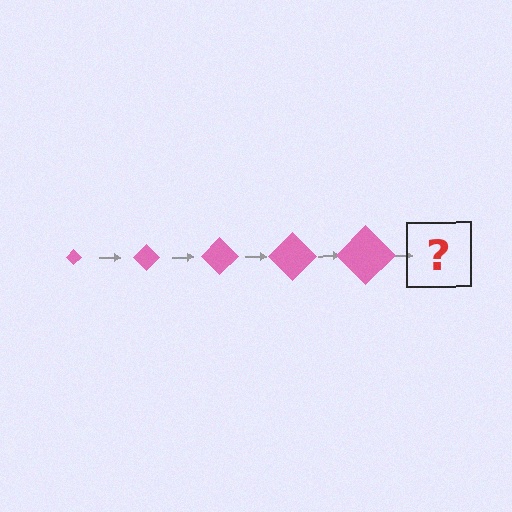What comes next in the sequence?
The next element should be a pink diamond, larger than the previous one.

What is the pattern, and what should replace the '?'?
The pattern is that the diamond gets progressively larger each step. The '?' should be a pink diamond, larger than the previous one.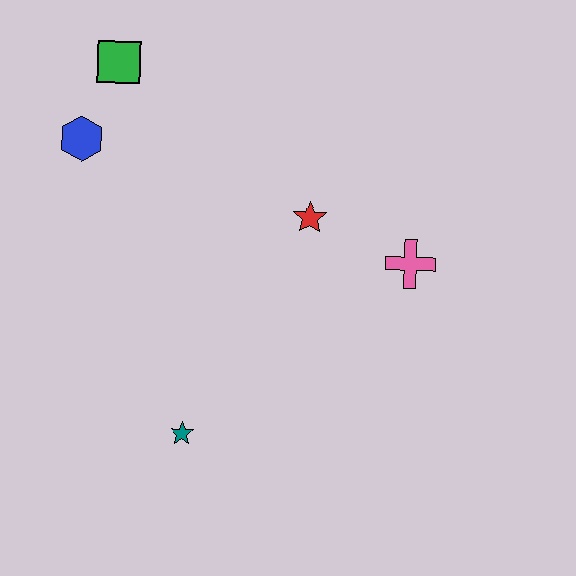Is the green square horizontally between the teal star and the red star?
No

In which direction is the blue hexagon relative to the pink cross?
The blue hexagon is to the left of the pink cross.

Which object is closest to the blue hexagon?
The green square is closest to the blue hexagon.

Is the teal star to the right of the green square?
Yes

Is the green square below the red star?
No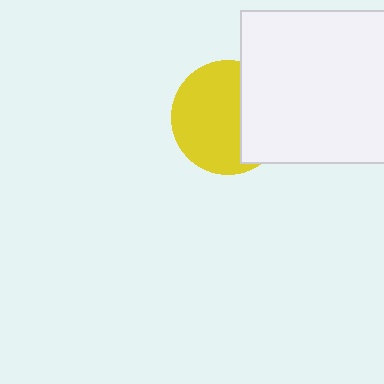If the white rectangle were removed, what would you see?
You would see the complete yellow circle.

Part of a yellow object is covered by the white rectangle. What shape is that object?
It is a circle.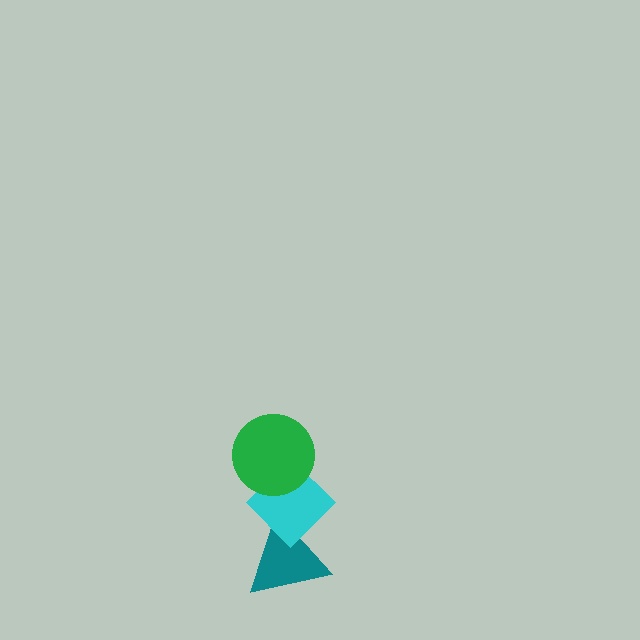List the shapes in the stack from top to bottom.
From top to bottom: the green circle, the cyan diamond, the teal triangle.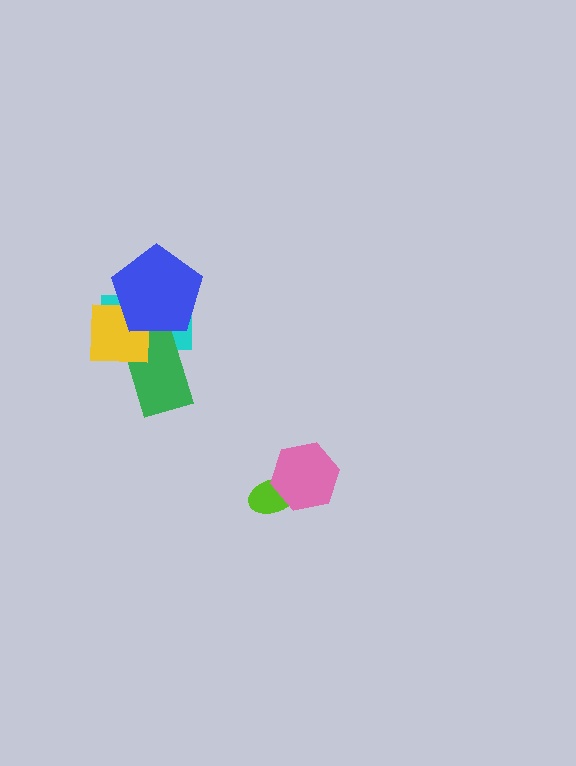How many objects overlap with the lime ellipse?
1 object overlaps with the lime ellipse.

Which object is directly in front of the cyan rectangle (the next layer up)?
The green rectangle is directly in front of the cyan rectangle.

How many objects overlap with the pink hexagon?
1 object overlaps with the pink hexagon.